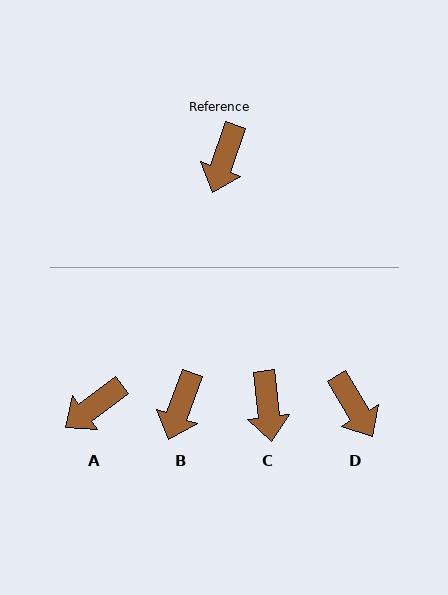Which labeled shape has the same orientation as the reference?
B.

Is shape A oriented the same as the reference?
No, it is off by about 34 degrees.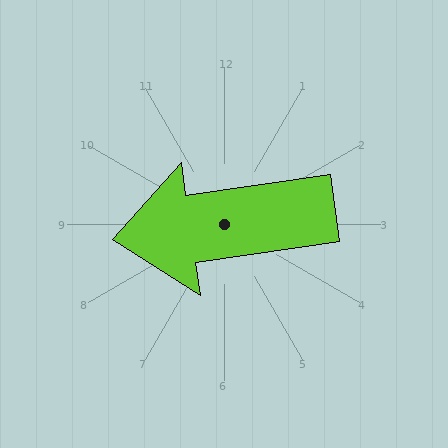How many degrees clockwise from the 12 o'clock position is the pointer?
Approximately 262 degrees.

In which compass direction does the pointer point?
West.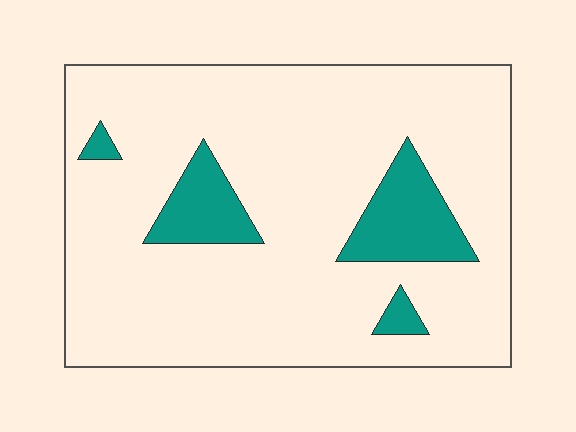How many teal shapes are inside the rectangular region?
4.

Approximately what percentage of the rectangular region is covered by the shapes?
Approximately 15%.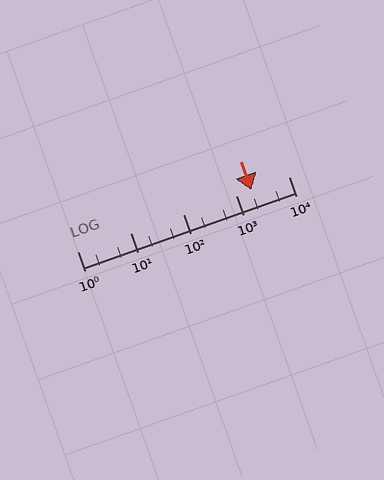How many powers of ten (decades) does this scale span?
The scale spans 4 decades, from 1 to 10000.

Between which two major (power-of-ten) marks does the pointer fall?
The pointer is between 1000 and 10000.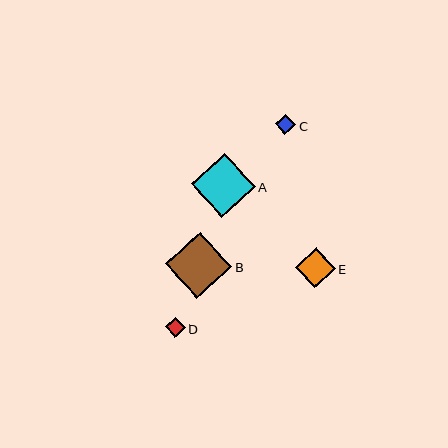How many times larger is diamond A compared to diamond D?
Diamond A is approximately 3.1 times the size of diamond D.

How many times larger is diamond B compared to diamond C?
Diamond B is approximately 3.3 times the size of diamond C.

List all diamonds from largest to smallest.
From largest to smallest: B, A, E, C, D.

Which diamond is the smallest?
Diamond D is the smallest with a size of approximately 20 pixels.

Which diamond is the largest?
Diamond B is the largest with a size of approximately 66 pixels.